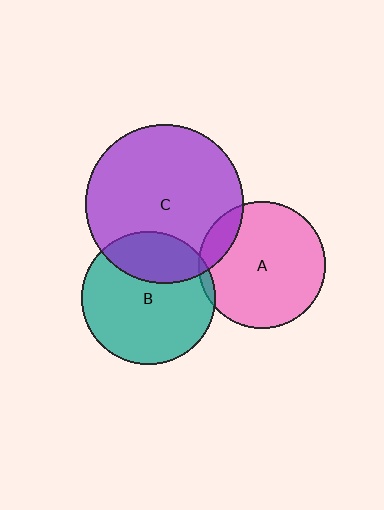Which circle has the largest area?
Circle C (purple).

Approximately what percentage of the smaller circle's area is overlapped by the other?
Approximately 10%.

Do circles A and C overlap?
Yes.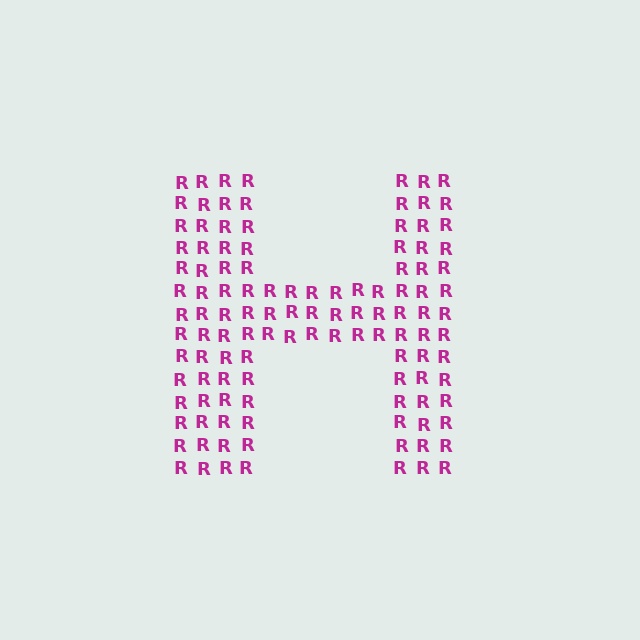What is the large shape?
The large shape is the letter H.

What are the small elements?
The small elements are letter R's.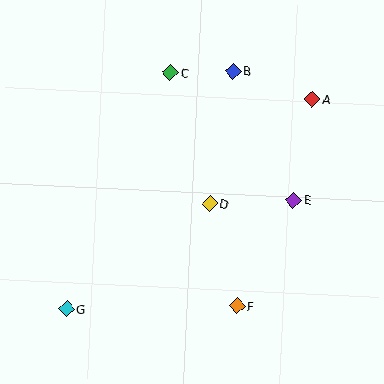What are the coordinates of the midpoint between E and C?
The midpoint between E and C is at (232, 136).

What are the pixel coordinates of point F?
Point F is at (237, 306).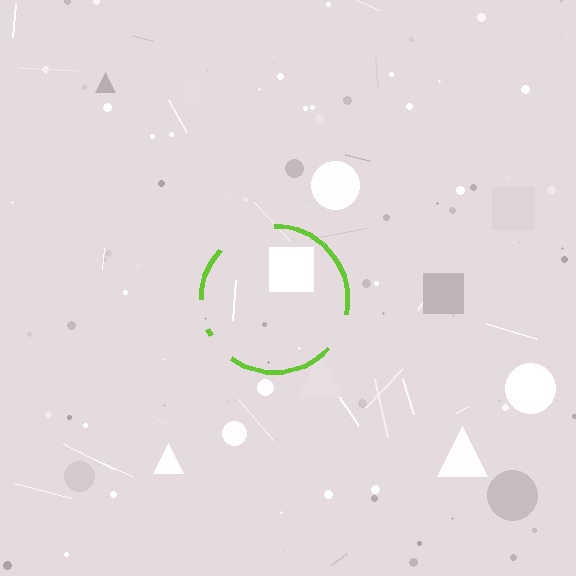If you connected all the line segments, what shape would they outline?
They would outline a circle.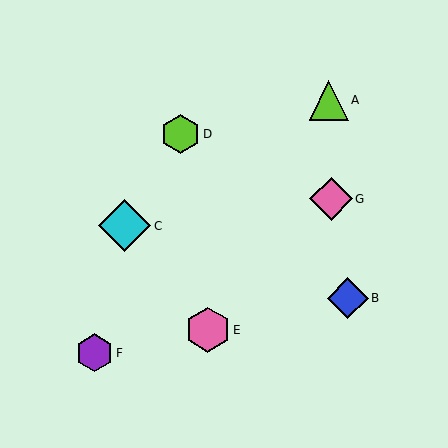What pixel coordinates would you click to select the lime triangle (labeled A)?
Click at (329, 100) to select the lime triangle A.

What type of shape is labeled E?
Shape E is a pink hexagon.